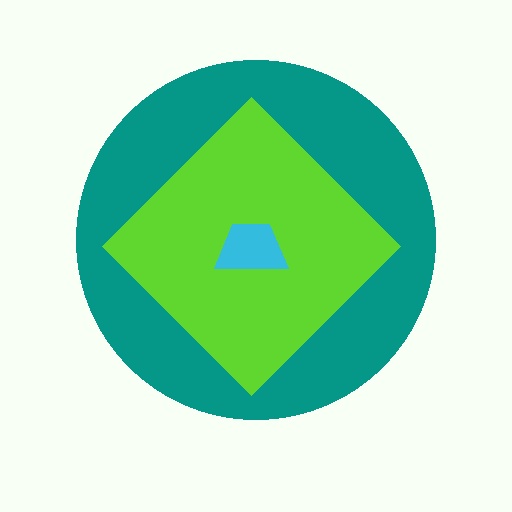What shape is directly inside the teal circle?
The lime diamond.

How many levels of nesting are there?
3.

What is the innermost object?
The cyan trapezoid.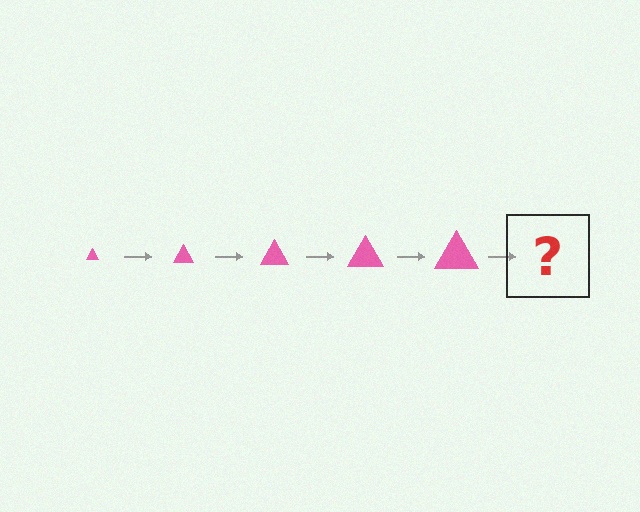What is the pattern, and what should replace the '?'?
The pattern is that the triangle gets progressively larger each step. The '?' should be a pink triangle, larger than the previous one.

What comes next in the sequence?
The next element should be a pink triangle, larger than the previous one.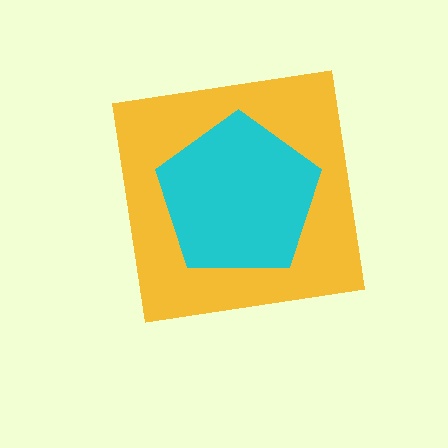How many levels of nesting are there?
2.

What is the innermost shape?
The cyan pentagon.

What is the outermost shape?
The yellow square.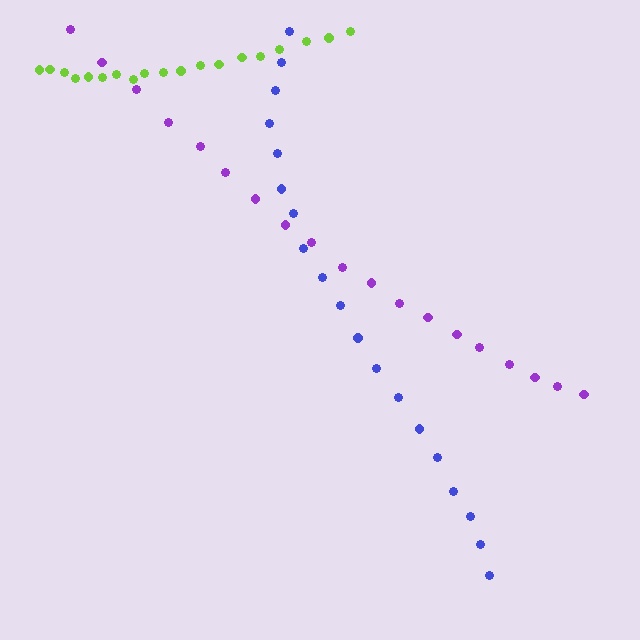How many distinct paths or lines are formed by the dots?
There are 3 distinct paths.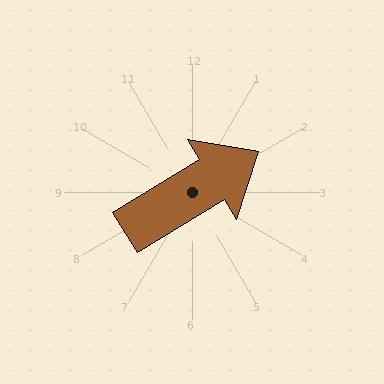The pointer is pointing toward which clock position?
Roughly 2 o'clock.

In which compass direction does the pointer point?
Northeast.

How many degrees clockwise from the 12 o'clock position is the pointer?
Approximately 59 degrees.